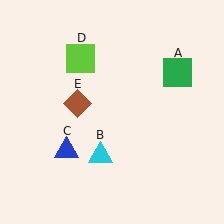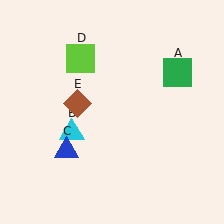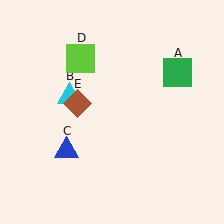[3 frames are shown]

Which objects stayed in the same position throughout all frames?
Green square (object A) and blue triangle (object C) and lime square (object D) and brown diamond (object E) remained stationary.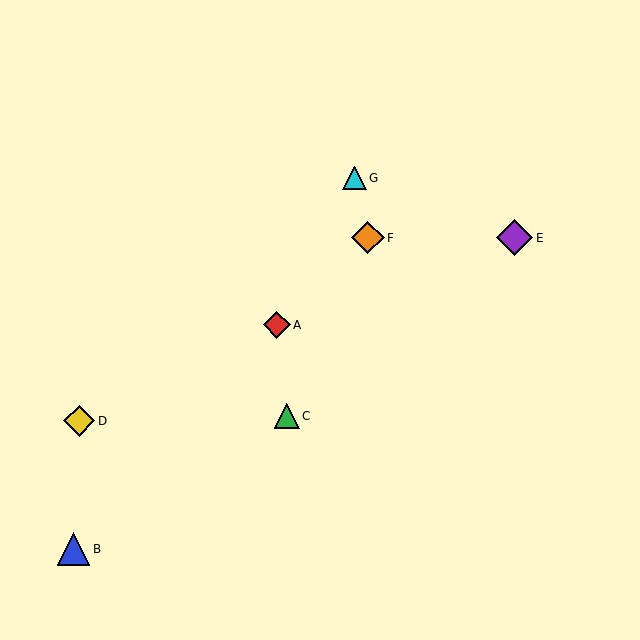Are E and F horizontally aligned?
Yes, both are at y≈238.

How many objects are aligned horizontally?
2 objects (E, F) are aligned horizontally.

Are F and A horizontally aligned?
No, F is at y≈238 and A is at y≈325.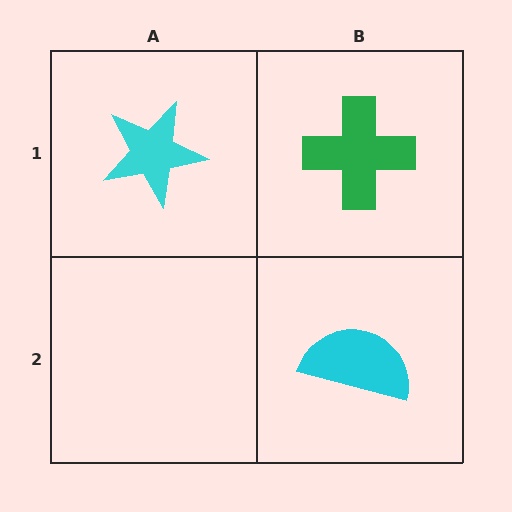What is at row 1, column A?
A cyan star.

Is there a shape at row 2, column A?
No, that cell is empty.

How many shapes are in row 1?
2 shapes.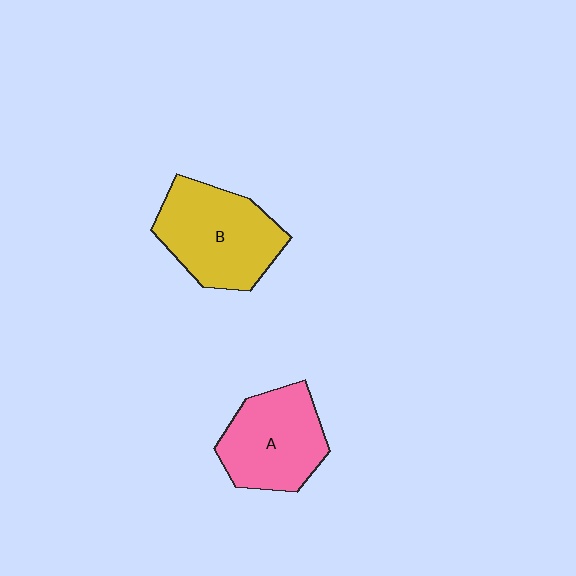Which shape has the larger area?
Shape B (yellow).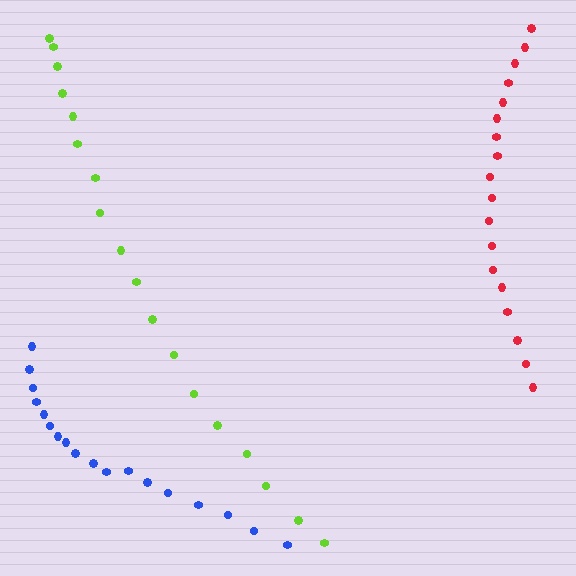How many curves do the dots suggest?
There are 3 distinct paths.